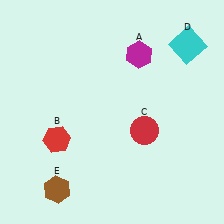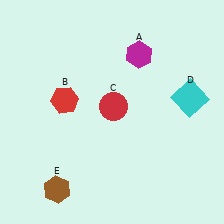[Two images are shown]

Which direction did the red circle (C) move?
The red circle (C) moved left.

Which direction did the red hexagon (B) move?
The red hexagon (B) moved up.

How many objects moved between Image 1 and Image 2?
3 objects moved between the two images.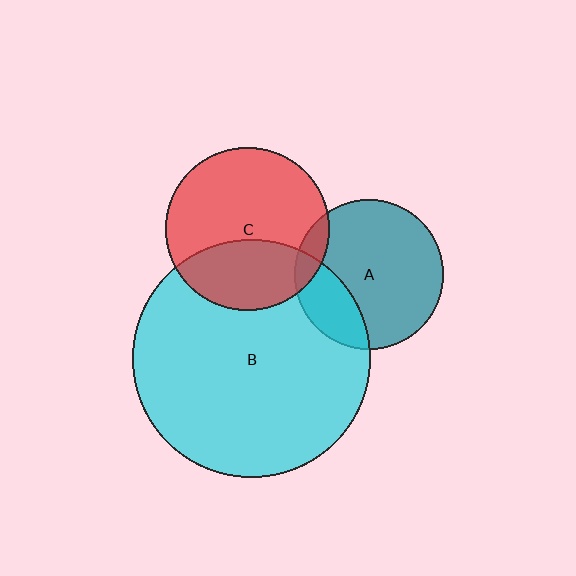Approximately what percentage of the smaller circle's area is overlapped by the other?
Approximately 10%.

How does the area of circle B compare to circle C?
Approximately 2.1 times.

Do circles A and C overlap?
Yes.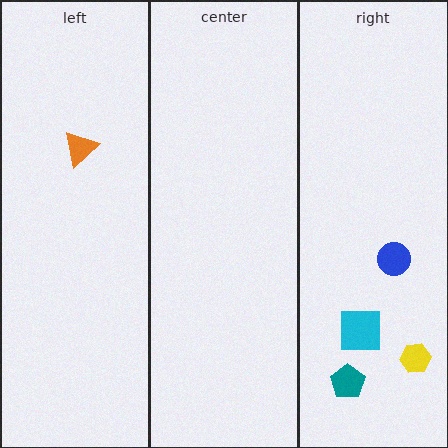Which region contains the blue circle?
The right region.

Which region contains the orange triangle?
The left region.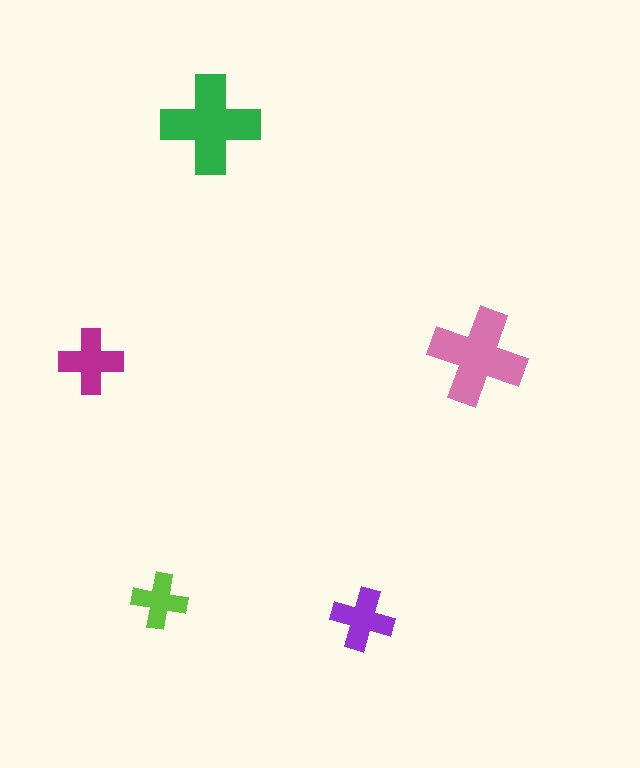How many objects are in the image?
There are 5 objects in the image.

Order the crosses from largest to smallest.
the green one, the pink one, the magenta one, the purple one, the lime one.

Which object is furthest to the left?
The magenta cross is leftmost.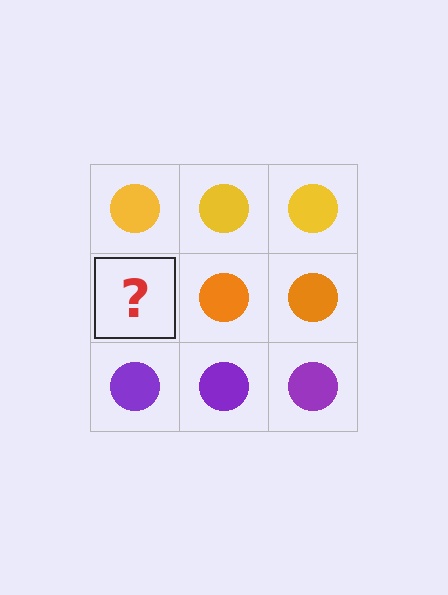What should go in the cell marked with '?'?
The missing cell should contain an orange circle.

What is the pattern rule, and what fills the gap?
The rule is that each row has a consistent color. The gap should be filled with an orange circle.